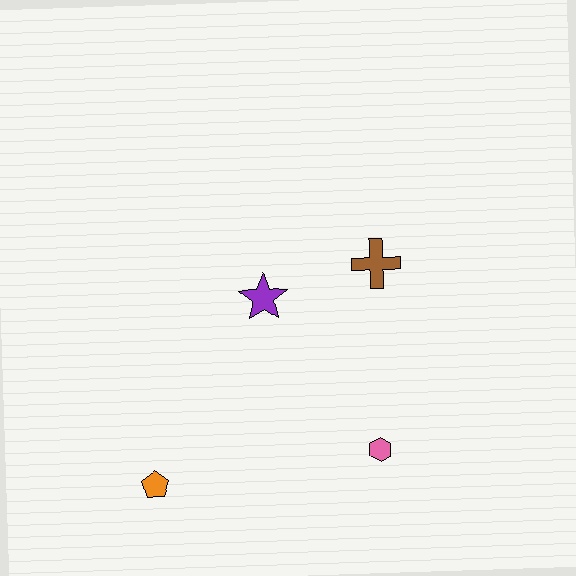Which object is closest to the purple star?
The brown cross is closest to the purple star.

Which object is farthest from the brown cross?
The orange pentagon is farthest from the brown cross.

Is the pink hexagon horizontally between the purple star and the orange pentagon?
No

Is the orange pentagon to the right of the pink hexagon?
No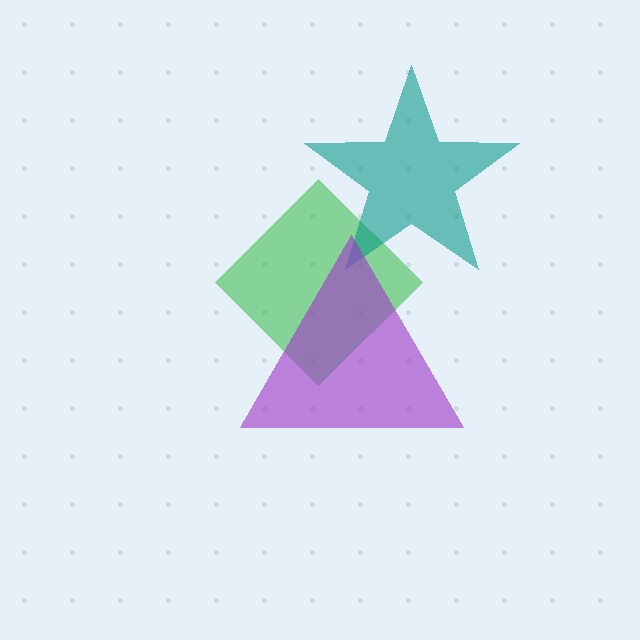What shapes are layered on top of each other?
The layered shapes are: a green diamond, a teal star, a purple triangle.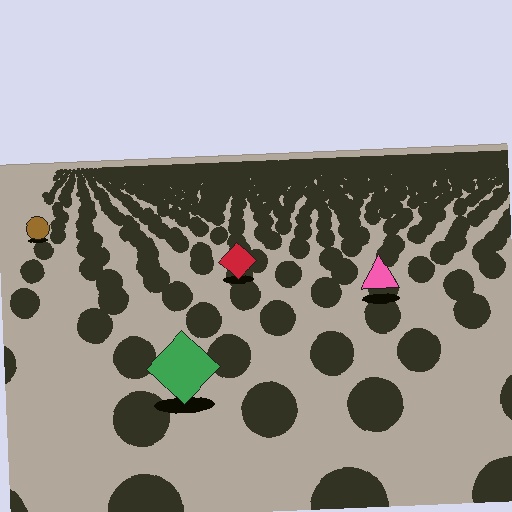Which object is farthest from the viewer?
The brown circle is farthest from the viewer. It appears smaller and the ground texture around it is denser.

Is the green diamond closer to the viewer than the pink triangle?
Yes. The green diamond is closer — you can tell from the texture gradient: the ground texture is coarser near it.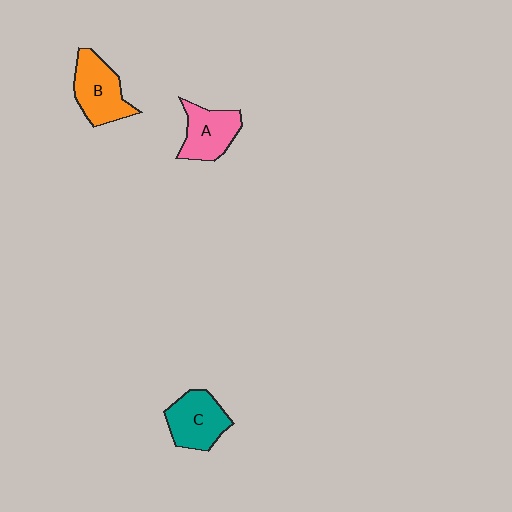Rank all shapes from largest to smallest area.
From largest to smallest: B (orange), C (teal), A (pink).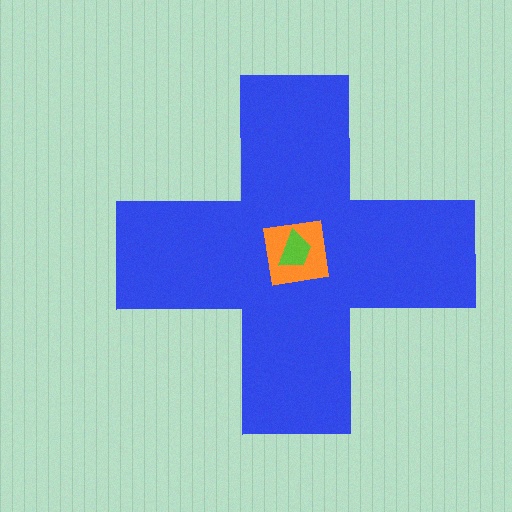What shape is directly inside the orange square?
The lime trapezoid.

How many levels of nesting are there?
3.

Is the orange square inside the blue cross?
Yes.